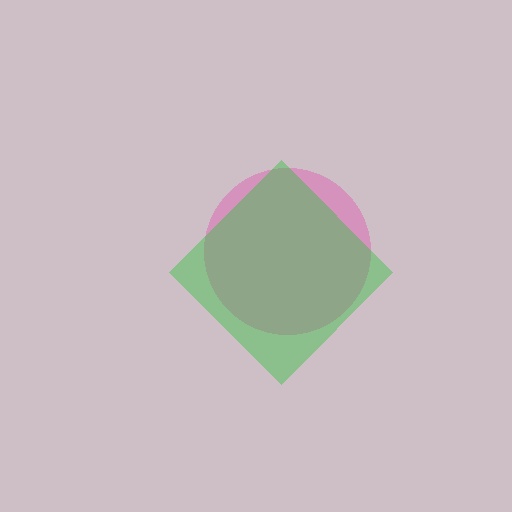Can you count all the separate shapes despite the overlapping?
Yes, there are 2 separate shapes.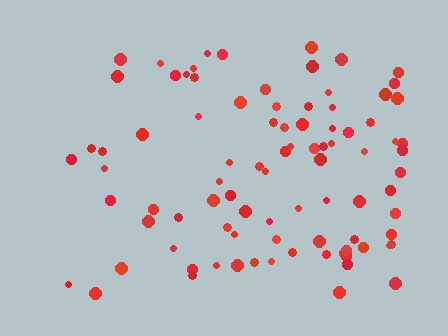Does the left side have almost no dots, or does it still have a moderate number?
Still a moderate number, just noticeably fewer than the right.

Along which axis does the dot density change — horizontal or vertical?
Horizontal.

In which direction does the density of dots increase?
From left to right, with the right side densest.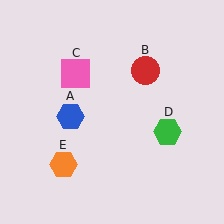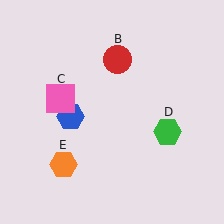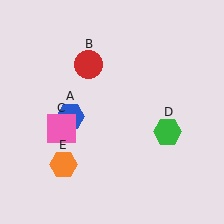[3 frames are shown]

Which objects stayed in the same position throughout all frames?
Blue hexagon (object A) and green hexagon (object D) and orange hexagon (object E) remained stationary.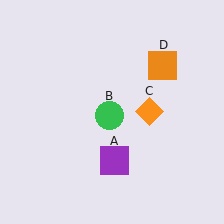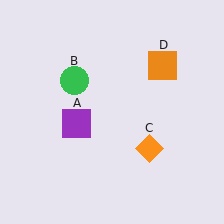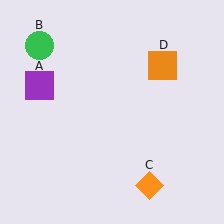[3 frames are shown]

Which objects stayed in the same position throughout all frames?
Orange square (object D) remained stationary.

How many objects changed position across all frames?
3 objects changed position: purple square (object A), green circle (object B), orange diamond (object C).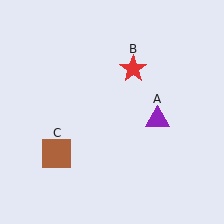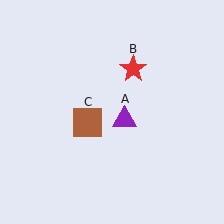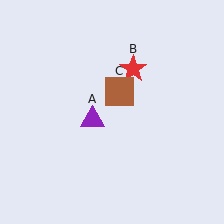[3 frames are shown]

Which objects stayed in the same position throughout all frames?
Red star (object B) remained stationary.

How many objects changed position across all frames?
2 objects changed position: purple triangle (object A), brown square (object C).